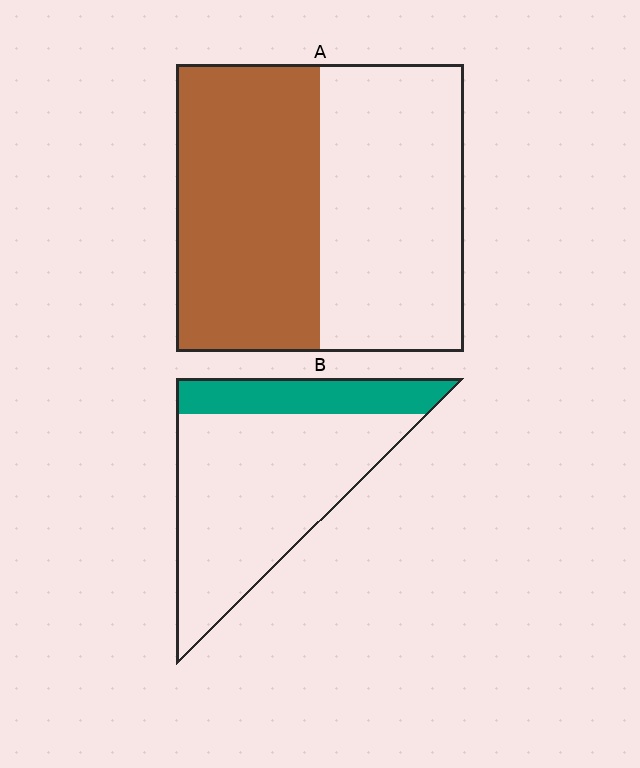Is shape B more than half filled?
No.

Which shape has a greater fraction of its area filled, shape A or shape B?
Shape A.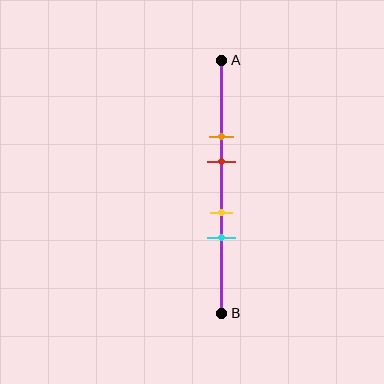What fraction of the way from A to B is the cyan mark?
The cyan mark is approximately 70% (0.7) of the way from A to B.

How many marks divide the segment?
There are 4 marks dividing the segment.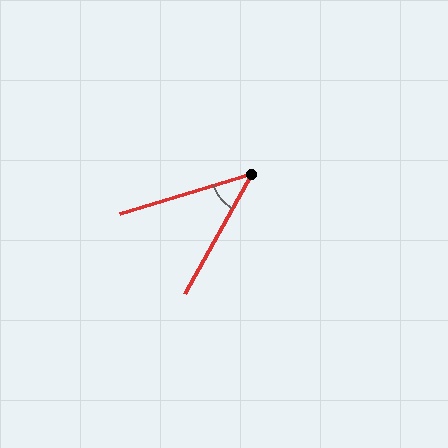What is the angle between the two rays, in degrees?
Approximately 44 degrees.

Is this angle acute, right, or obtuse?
It is acute.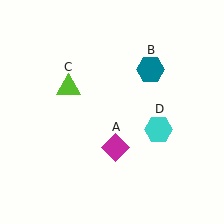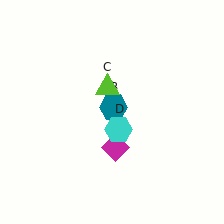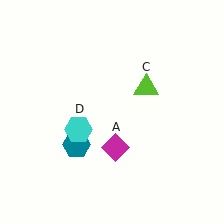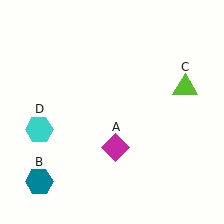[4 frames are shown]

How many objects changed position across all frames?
3 objects changed position: teal hexagon (object B), lime triangle (object C), cyan hexagon (object D).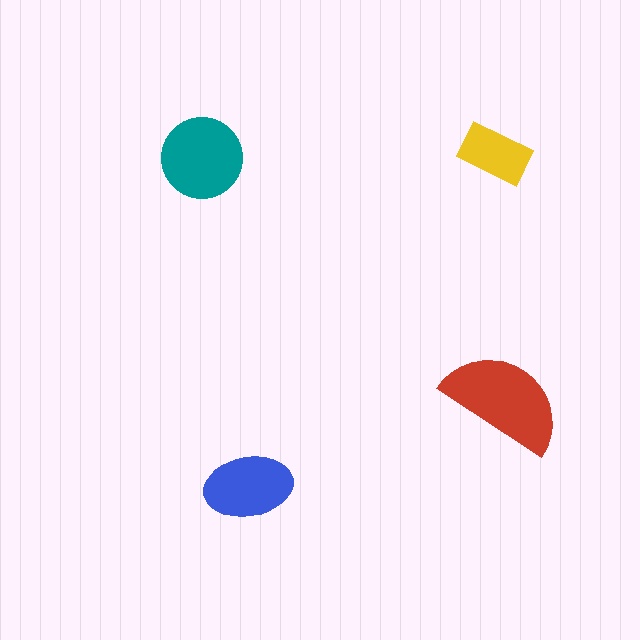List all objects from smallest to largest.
The yellow rectangle, the blue ellipse, the teal circle, the red semicircle.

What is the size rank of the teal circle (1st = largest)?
2nd.